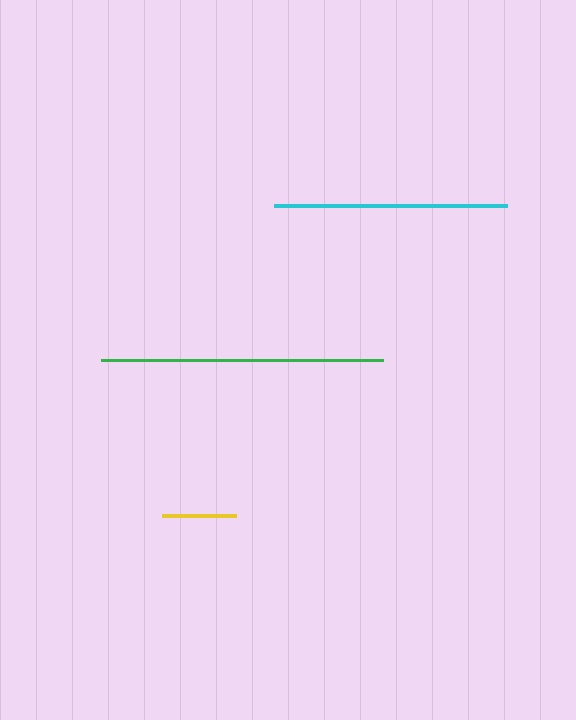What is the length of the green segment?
The green segment is approximately 282 pixels long.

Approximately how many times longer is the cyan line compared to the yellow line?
The cyan line is approximately 3.1 times the length of the yellow line.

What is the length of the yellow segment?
The yellow segment is approximately 74 pixels long.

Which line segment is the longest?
The green line is the longest at approximately 282 pixels.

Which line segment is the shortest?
The yellow line is the shortest at approximately 74 pixels.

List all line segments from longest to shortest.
From longest to shortest: green, cyan, yellow.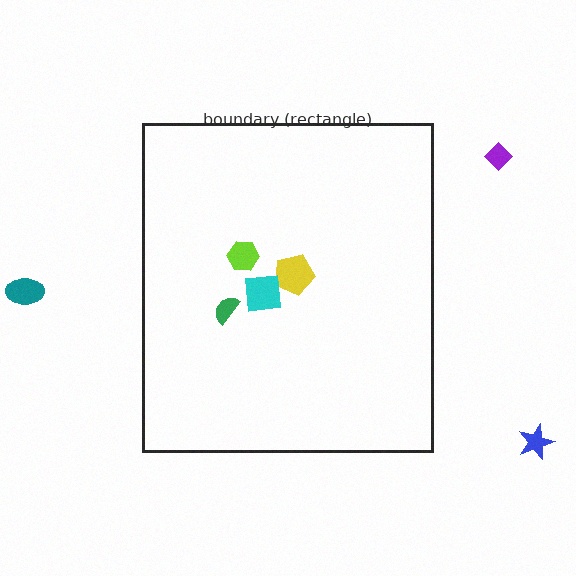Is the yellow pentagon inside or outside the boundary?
Inside.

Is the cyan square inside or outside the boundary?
Inside.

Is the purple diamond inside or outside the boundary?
Outside.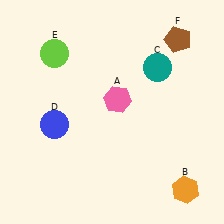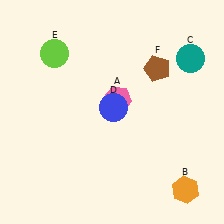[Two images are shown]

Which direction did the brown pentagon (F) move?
The brown pentagon (F) moved down.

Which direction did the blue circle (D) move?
The blue circle (D) moved right.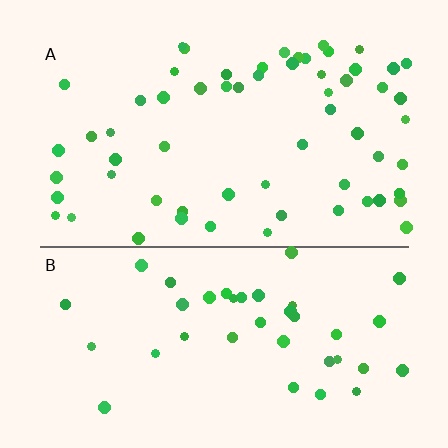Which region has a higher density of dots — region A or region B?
A (the top).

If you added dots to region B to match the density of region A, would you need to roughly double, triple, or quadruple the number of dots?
Approximately double.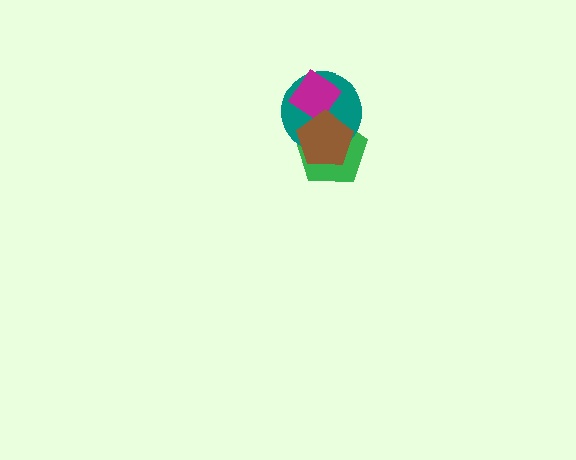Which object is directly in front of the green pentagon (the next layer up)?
The teal circle is directly in front of the green pentagon.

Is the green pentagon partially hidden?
Yes, it is partially covered by another shape.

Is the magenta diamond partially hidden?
Yes, it is partially covered by another shape.